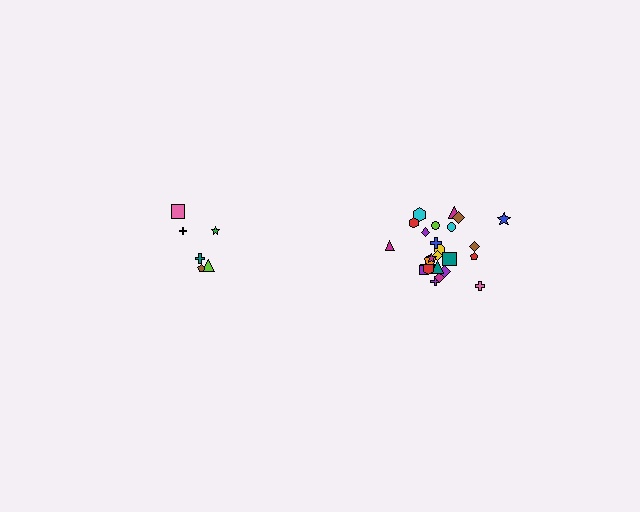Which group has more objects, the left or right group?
The right group.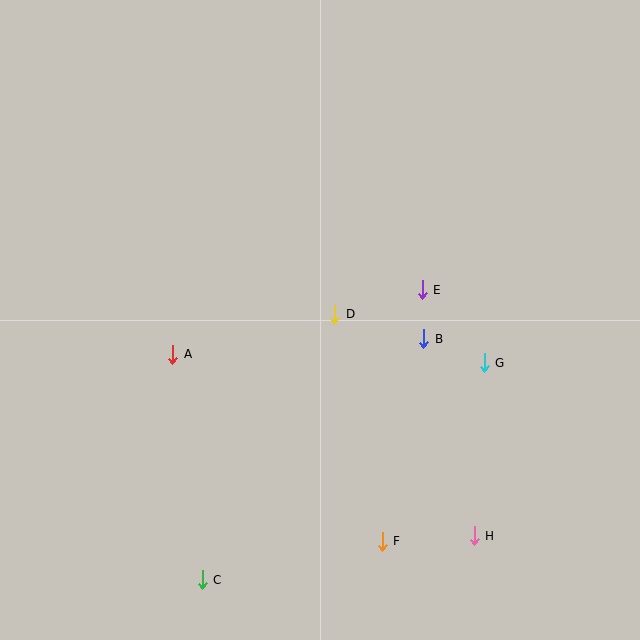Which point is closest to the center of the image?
Point D at (335, 314) is closest to the center.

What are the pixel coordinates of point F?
Point F is at (382, 541).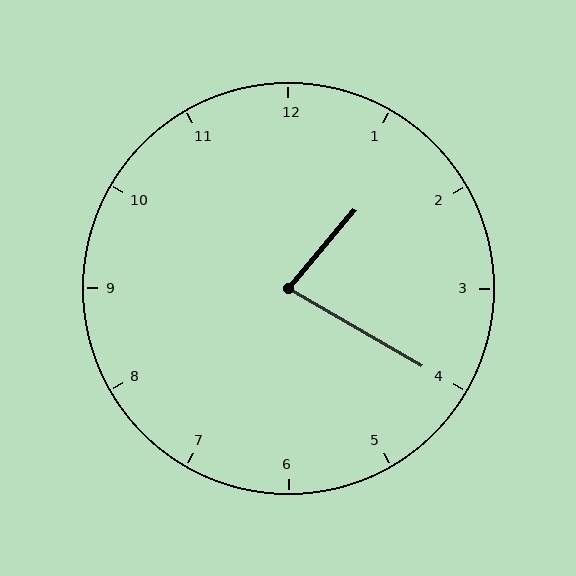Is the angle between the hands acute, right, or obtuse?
It is acute.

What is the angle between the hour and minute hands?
Approximately 80 degrees.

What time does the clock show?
1:20.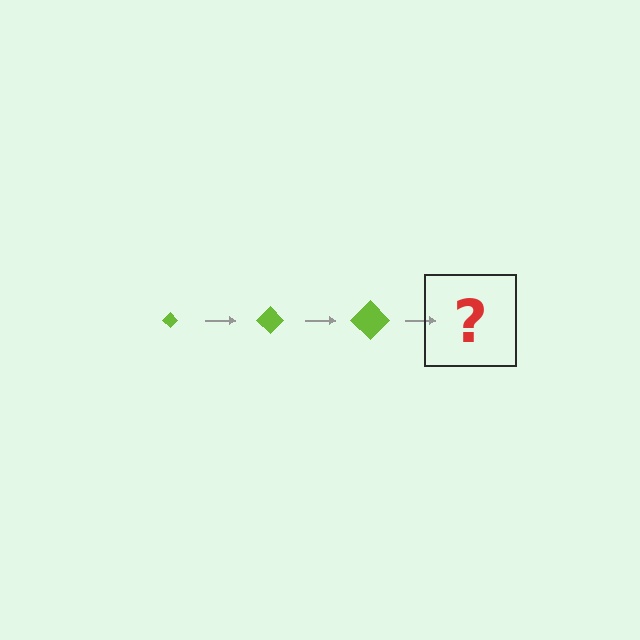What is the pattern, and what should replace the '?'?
The pattern is that the diamond gets progressively larger each step. The '?' should be a lime diamond, larger than the previous one.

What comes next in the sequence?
The next element should be a lime diamond, larger than the previous one.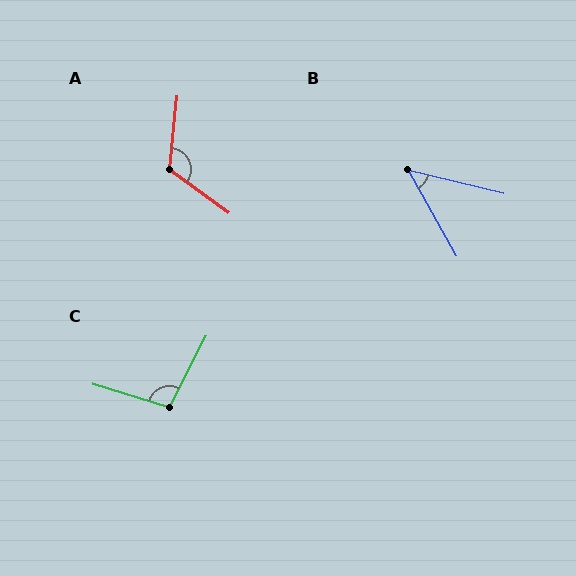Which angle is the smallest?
B, at approximately 47 degrees.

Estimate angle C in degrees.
Approximately 100 degrees.